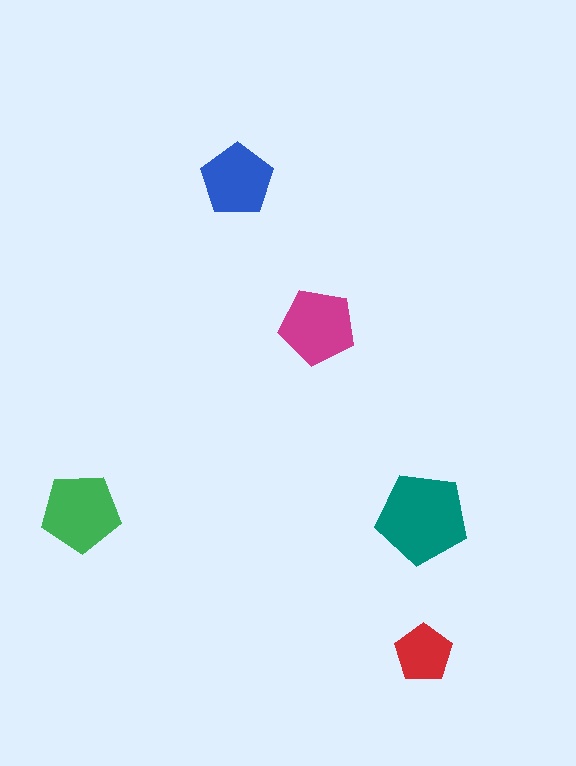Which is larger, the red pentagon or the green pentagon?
The green one.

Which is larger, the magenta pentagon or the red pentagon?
The magenta one.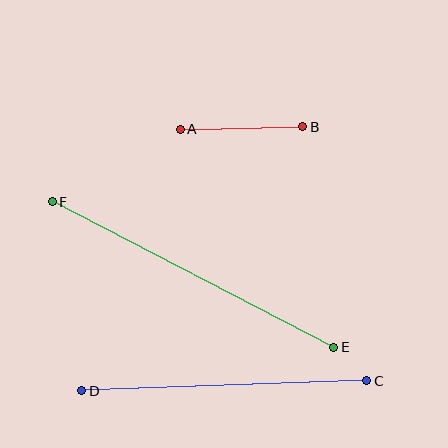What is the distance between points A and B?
The distance is approximately 122 pixels.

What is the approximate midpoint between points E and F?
The midpoint is at approximately (193, 274) pixels.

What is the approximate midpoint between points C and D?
The midpoint is at approximately (224, 386) pixels.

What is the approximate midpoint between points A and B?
The midpoint is at approximately (241, 128) pixels.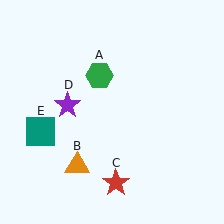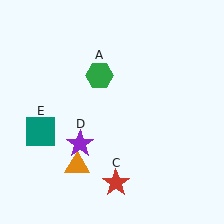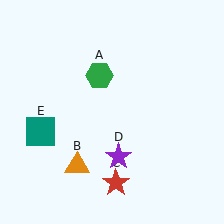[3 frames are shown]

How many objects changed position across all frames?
1 object changed position: purple star (object D).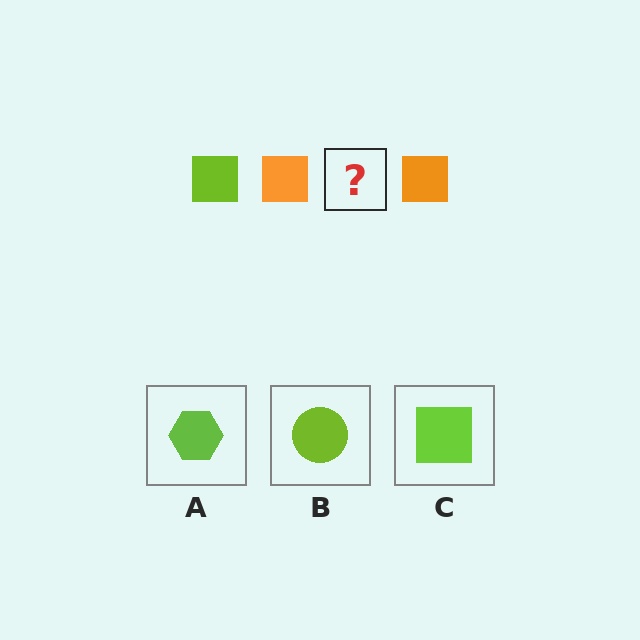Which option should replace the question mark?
Option C.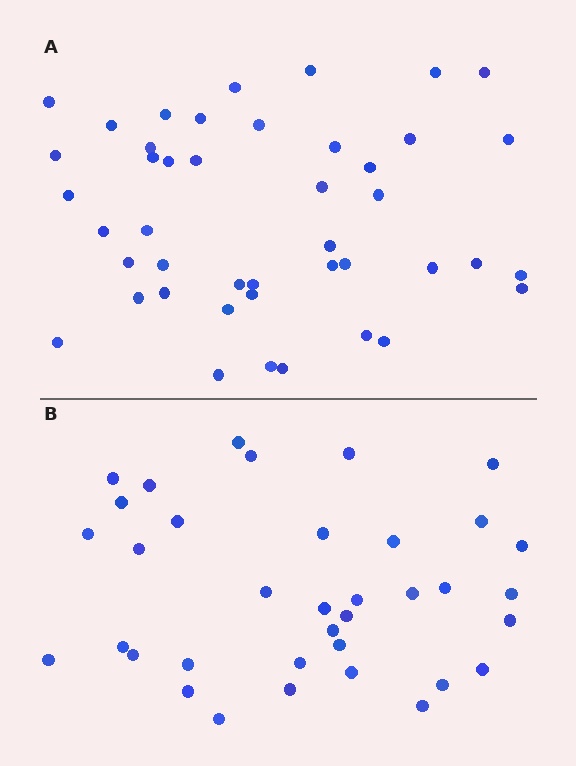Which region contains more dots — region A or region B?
Region A (the top region) has more dots.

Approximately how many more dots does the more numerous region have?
Region A has roughly 8 or so more dots than region B.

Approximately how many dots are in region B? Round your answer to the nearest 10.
About 40 dots. (The exact count is 36, which rounds to 40.)